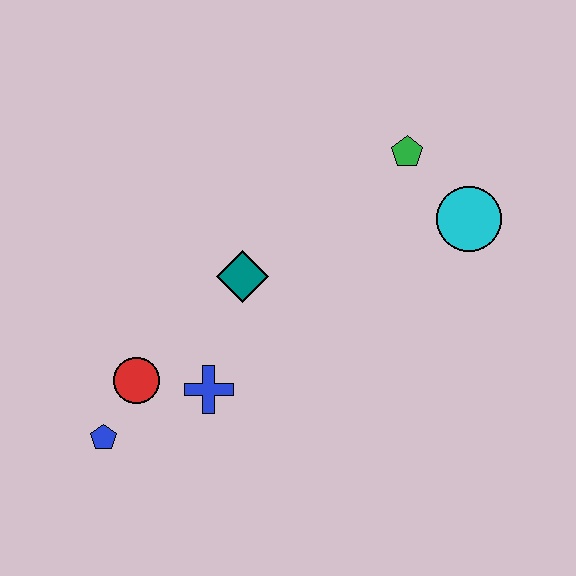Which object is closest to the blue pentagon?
The red circle is closest to the blue pentagon.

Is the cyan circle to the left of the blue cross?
No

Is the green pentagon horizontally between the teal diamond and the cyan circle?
Yes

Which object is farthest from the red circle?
The cyan circle is farthest from the red circle.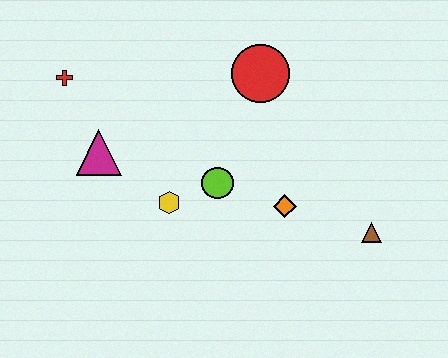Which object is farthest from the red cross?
The brown triangle is farthest from the red cross.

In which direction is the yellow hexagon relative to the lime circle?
The yellow hexagon is to the left of the lime circle.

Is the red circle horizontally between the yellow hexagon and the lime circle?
No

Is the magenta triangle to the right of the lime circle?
No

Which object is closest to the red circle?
The lime circle is closest to the red circle.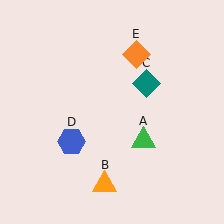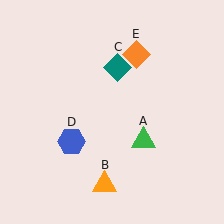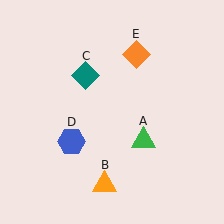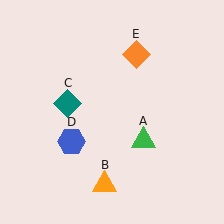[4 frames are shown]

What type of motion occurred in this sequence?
The teal diamond (object C) rotated counterclockwise around the center of the scene.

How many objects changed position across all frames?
1 object changed position: teal diamond (object C).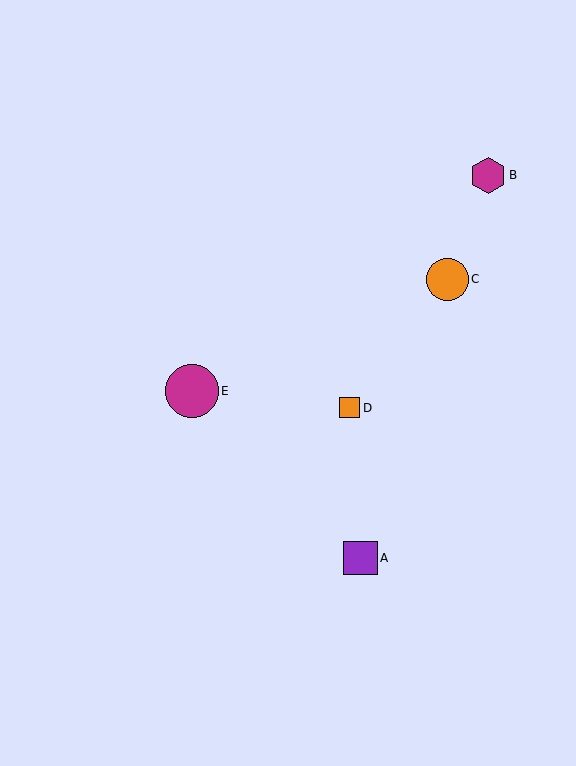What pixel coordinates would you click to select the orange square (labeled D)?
Click at (350, 408) to select the orange square D.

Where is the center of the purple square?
The center of the purple square is at (361, 558).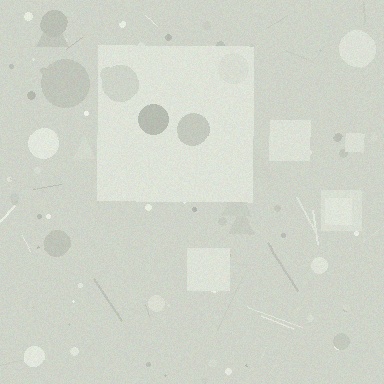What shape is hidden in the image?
A square is hidden in the image.